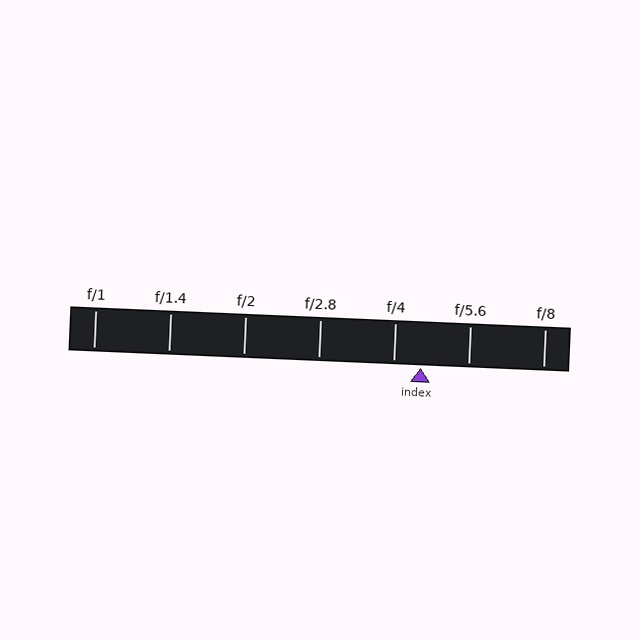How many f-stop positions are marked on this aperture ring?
There are 7 f-stop positions marked.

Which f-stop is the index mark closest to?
The index mark is closest to f/4.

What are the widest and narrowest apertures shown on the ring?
The widest aperture shown is f/1 and the narrowest is f/8.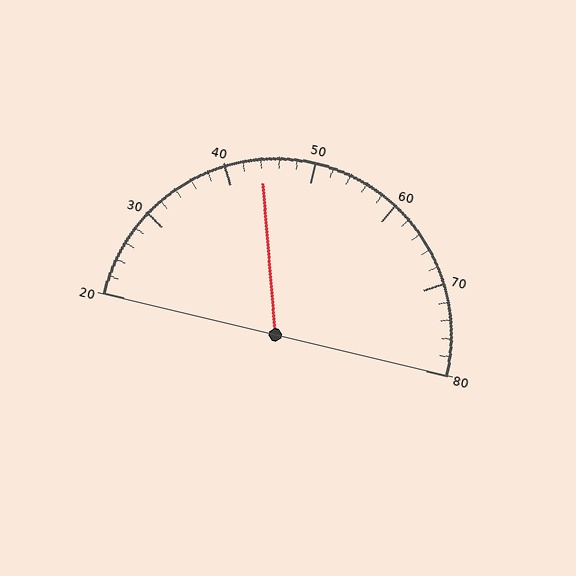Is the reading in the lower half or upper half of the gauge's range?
The reading is in the lower half of the range (20 to 80).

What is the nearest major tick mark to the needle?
The nearest major tick mark is 40.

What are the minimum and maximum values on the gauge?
The gauge ranges from 20 to 80.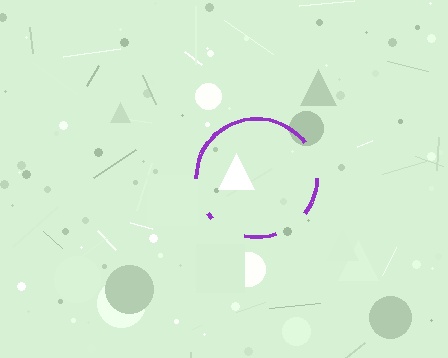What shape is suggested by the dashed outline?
The dashed outline suggests a circle.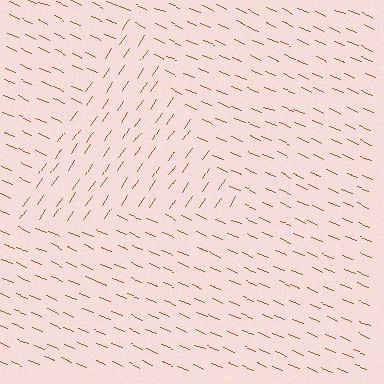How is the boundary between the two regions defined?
The boundary is defined purely by a change in line orientation (approximately 78 degrees difference). All lines are the same color and thickness.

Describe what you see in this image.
The image is filled with small brown line segments. A triangle region in the image has lines oriented differently from the surrounding lines, creating a visible texture boundary.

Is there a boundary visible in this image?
Yes, there is a texture boundary formed by a change in line orientation.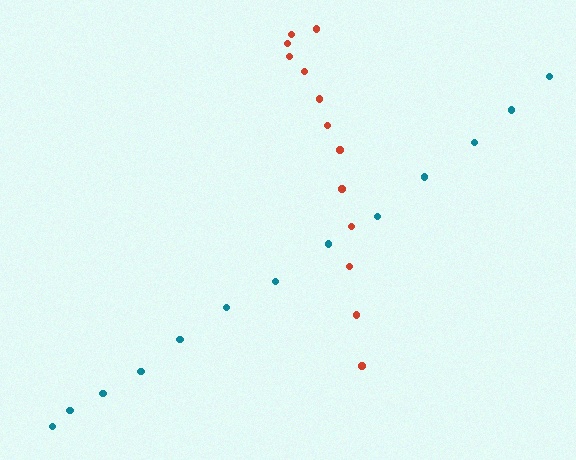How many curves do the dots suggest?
There are 2 distinct paths.